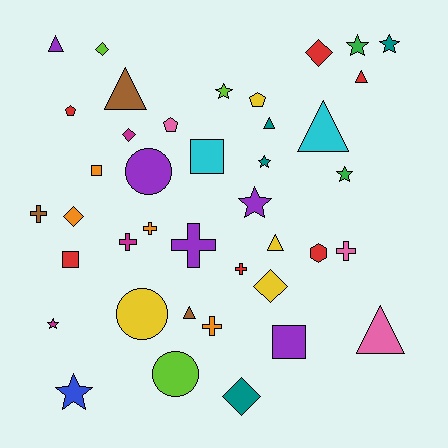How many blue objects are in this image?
There is 1 blue object.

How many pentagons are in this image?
There are 3 pentagons.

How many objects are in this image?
There are 40 objects.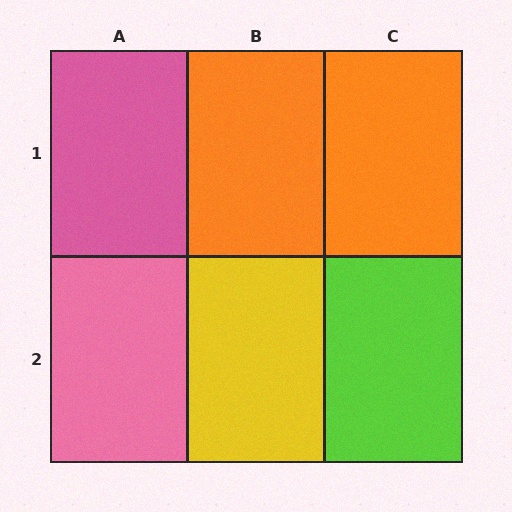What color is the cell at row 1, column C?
Orange.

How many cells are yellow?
1 cell is yellow.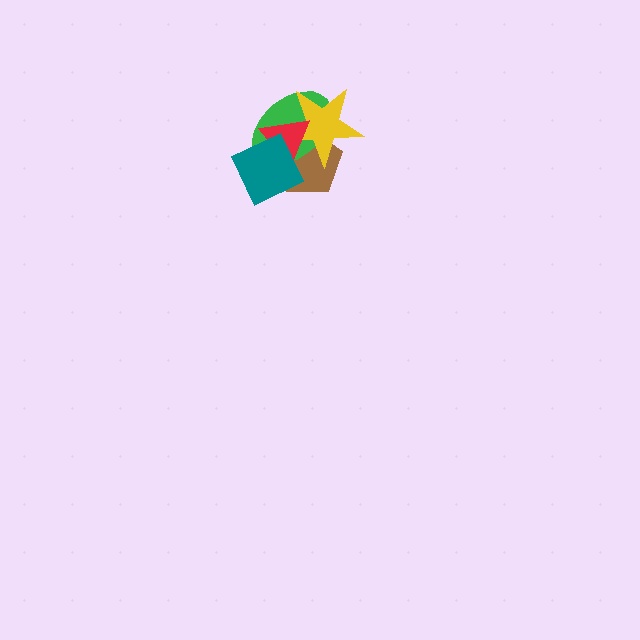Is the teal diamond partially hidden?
No, no other shape covers it.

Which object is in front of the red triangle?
The teal diamond is in front of the red triangle.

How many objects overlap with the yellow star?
4 objects overlap with the yellow star.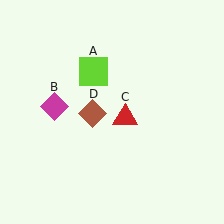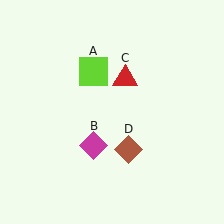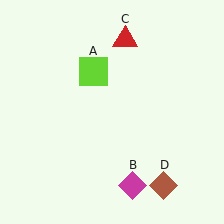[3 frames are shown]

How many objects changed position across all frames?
3 objects changed position: magenta diamond (object B), red triangle (object C), brown diamond (object D).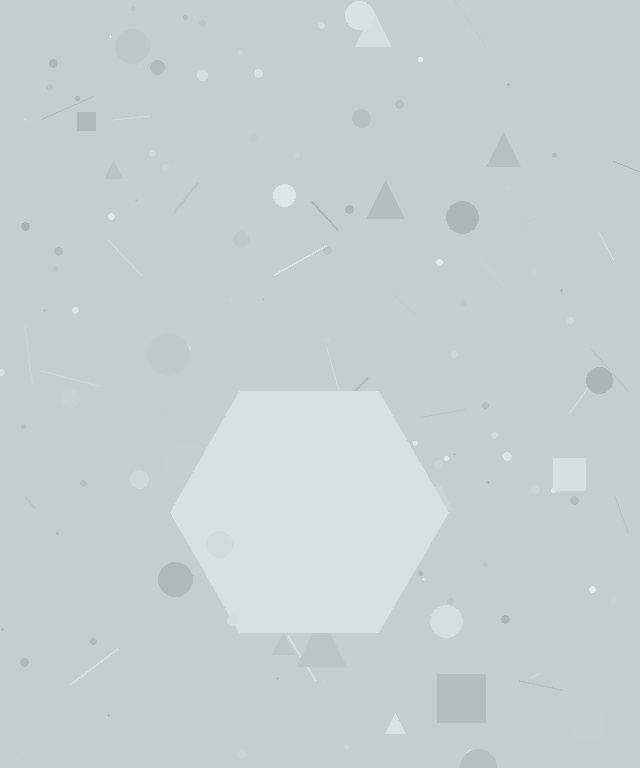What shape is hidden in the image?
A hexagon is hidden in the image.